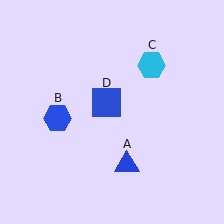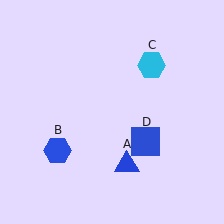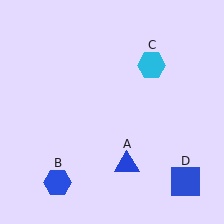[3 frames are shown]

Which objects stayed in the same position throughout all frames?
Blue triangle (object A) and cyan hexagon (object C) remained stationary.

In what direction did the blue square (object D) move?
The blue square (object D) moved down and to the right.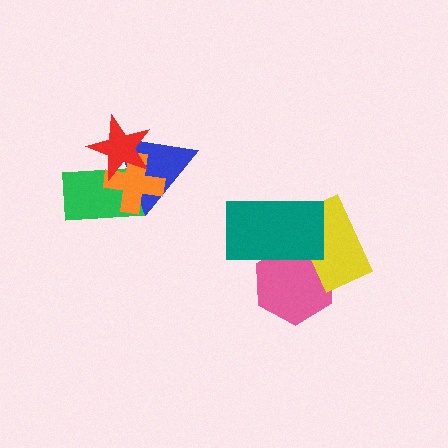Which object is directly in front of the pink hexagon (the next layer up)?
The yellow rectangle is directly in front of the pink hexagon.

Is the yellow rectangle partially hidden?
Yes, it is partially covered by another shape.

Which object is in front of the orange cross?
The red star is in front of the orange cross.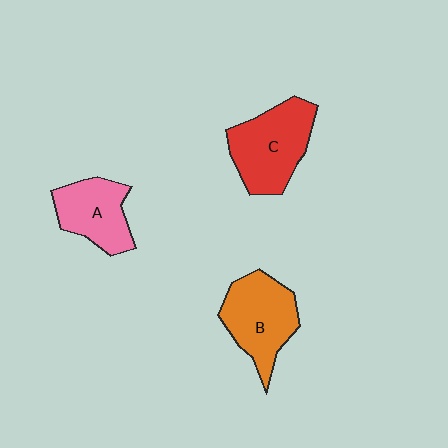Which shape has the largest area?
Shape C (red).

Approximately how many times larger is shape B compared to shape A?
Approximately 1.2 times.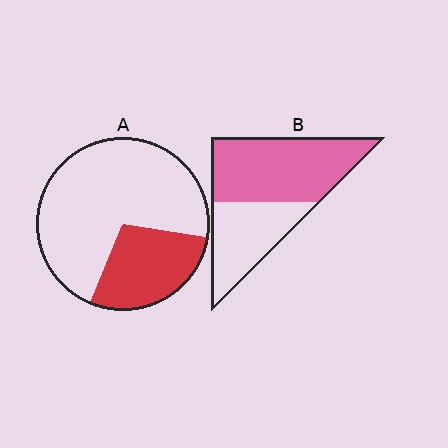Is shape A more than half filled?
No.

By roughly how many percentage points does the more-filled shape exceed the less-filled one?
By roughly 30 percentage points (B over A).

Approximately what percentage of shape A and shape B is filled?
A is approximately 30% and B is approximately 60%.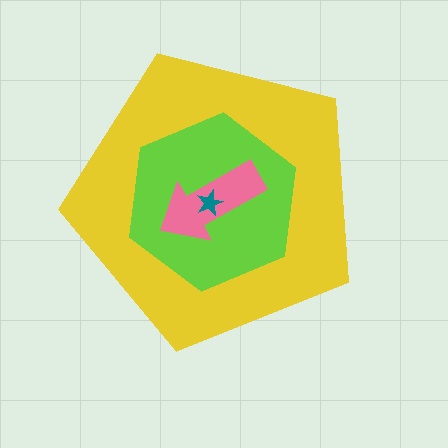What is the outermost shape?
The yellow pentagon.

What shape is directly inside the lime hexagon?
The pink arrow.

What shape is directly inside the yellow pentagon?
The lime hexagon.